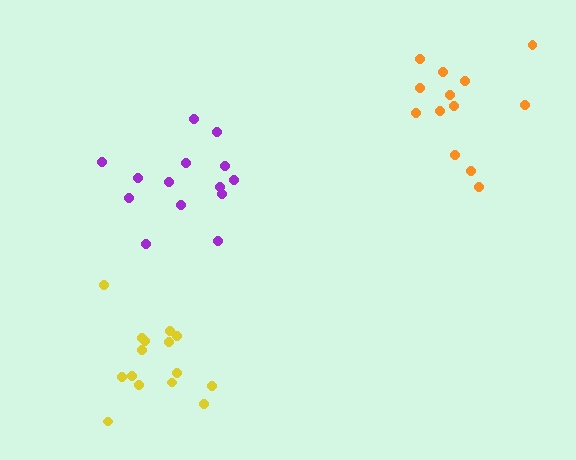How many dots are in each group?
Group 1: 13 dots, Group 2: 14 dots, Group 3: 15 dots (42 total).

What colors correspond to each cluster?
The clusters are colored: orange, purple, yellow.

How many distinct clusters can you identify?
There are 3 distinct clusters.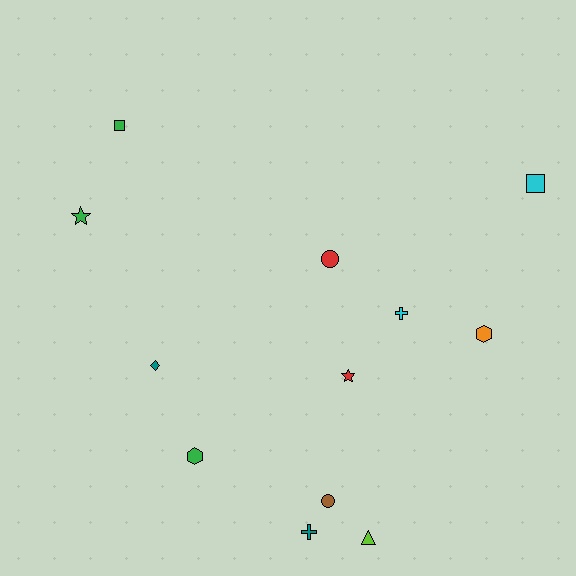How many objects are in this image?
There are 12 objects.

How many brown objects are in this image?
There is 1 brown object.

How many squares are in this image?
There are 2 squares.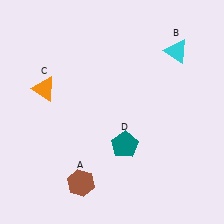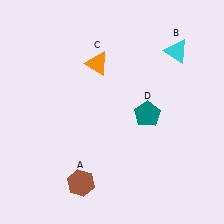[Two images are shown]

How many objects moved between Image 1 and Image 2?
2 objects moved between the two images.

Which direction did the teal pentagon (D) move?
The teal pentagon (D) moved up.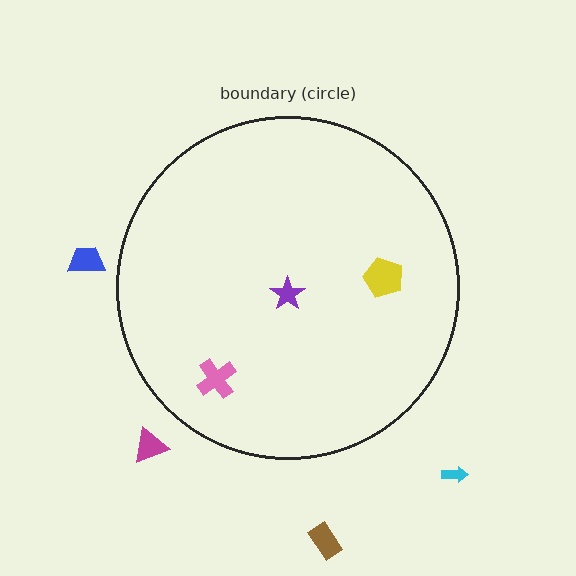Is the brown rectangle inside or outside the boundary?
Outside.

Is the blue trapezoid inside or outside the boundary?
Outside.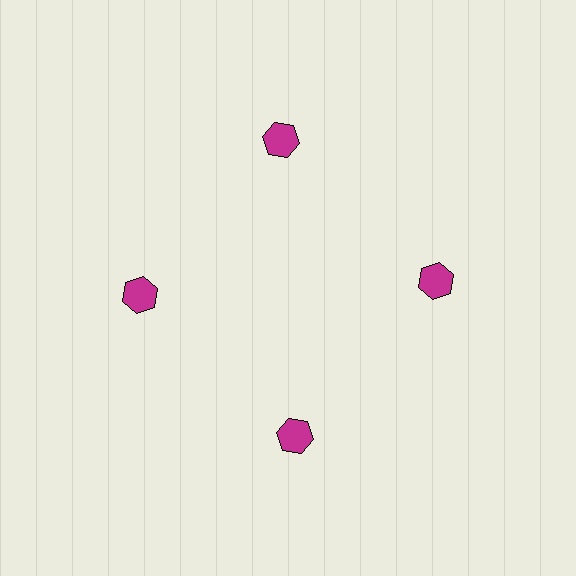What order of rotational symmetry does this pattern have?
This pattern has 4-fold rotational symmetry.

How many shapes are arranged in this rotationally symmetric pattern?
There are 4 shapes, arranged in 4 groups of 1.